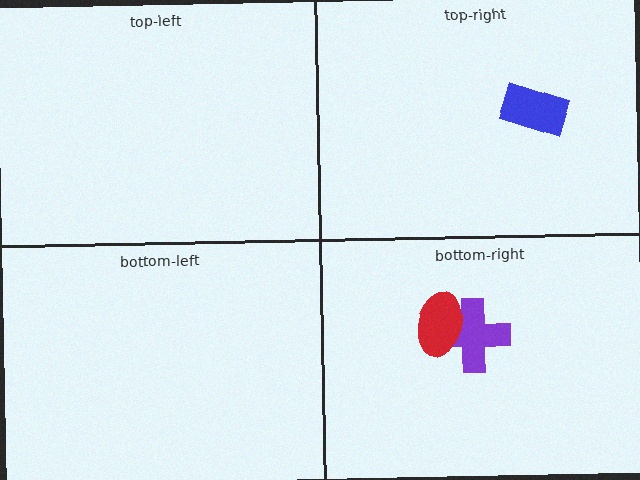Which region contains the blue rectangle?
The top-right region.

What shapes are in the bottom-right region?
The purple cross, the red ellipse.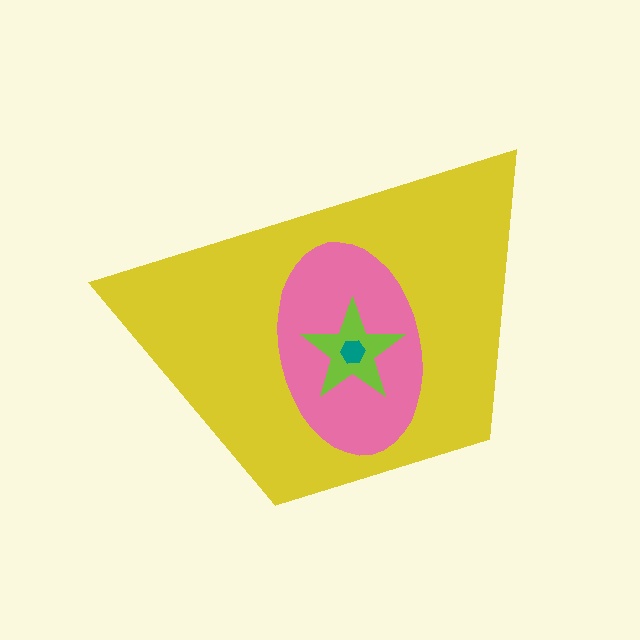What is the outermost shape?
The yellow trapezoid.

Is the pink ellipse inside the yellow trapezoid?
Yes.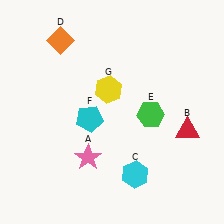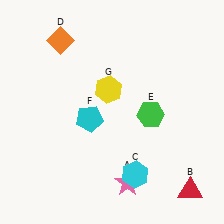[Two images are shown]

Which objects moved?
The objects that moved are: the pink star (A), the red triangle (B).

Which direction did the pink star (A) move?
The pink star (A) moved right.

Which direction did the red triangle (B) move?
The red triangle (B) moved down.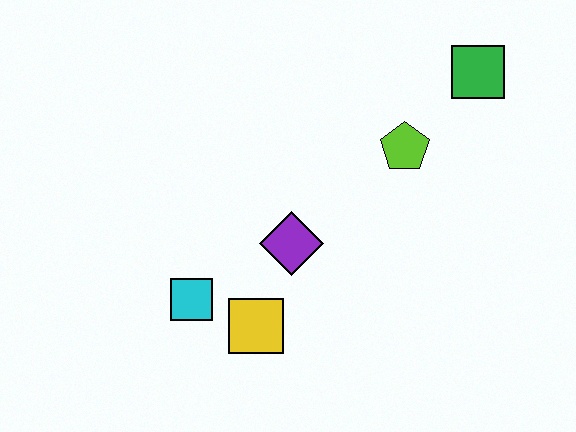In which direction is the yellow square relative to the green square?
The yellow square is below the green square.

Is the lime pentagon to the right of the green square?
No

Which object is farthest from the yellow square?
The green square is farthest from the yellow square.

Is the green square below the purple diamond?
No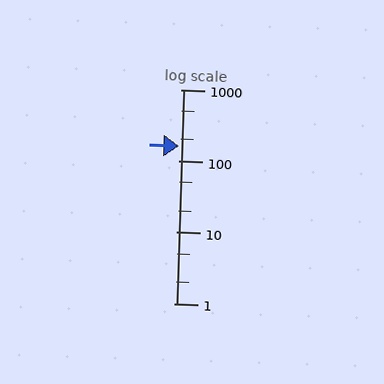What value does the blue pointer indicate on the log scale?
The pointer indicates approximately 160.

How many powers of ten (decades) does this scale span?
The scale spans 3 decades, from 1 to 1000.